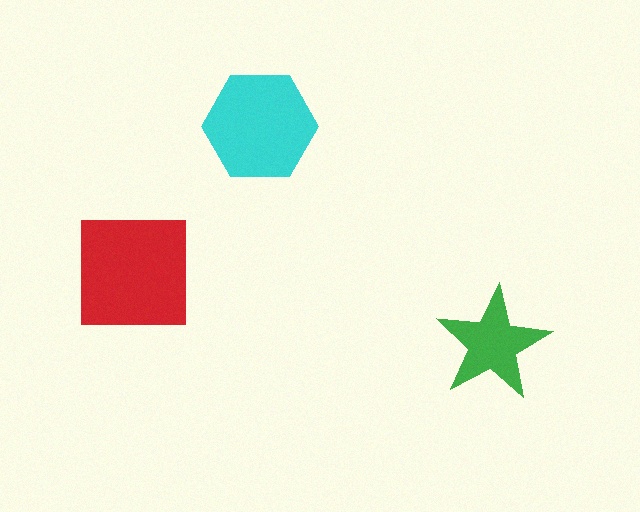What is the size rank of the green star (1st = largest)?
3rd.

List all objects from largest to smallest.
The red square, the cyan hexagon, the green star.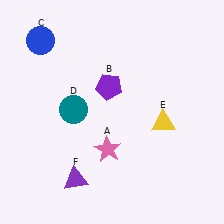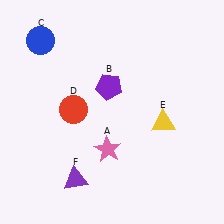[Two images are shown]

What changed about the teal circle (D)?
In Image 1, D is teal. In Image 2, it changed to red.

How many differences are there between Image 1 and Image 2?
There is 1 difference between the two images.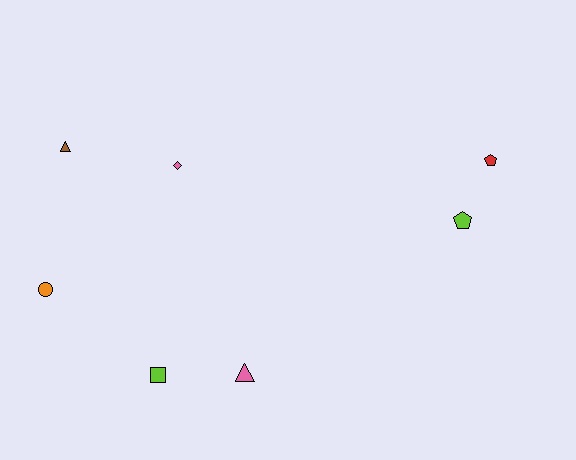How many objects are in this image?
There are 7 objects.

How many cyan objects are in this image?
There are no cyan objects.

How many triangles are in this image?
There are 2 triangles.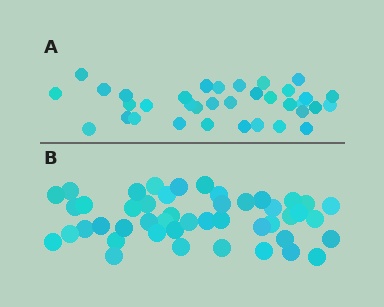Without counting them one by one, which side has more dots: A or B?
Region B (the bottom region) has more dots.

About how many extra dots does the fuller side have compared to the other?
Region B has roughly 12 or so more dots than region A.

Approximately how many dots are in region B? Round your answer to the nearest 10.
About 50 dots. (The exact count is 46, which rounds to 50.)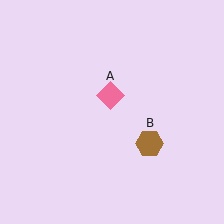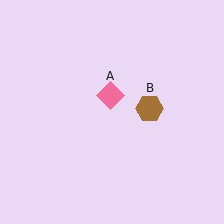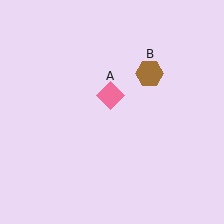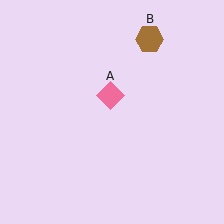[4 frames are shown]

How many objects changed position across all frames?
1 object changed position: brown hexagon (object B).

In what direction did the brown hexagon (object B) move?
The brown hexagon (object B) moved up.